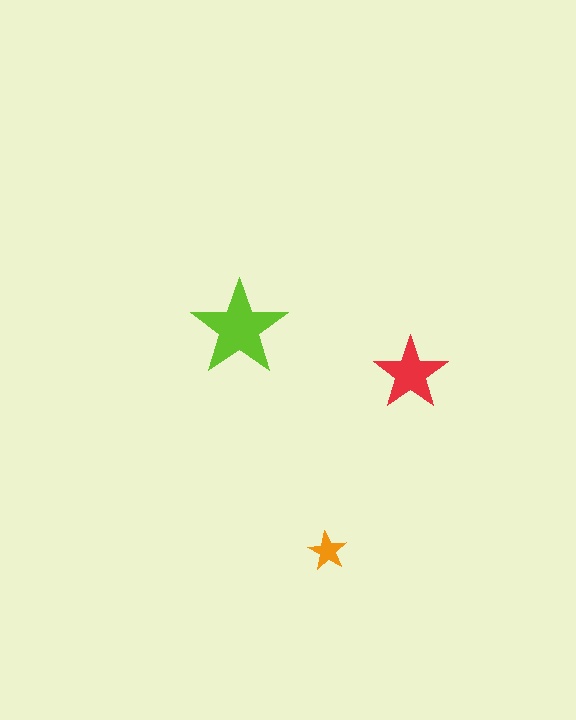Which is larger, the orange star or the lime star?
The lime one.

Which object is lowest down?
The orange star is bottommost.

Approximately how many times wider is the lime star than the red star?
About 1.5 times wider.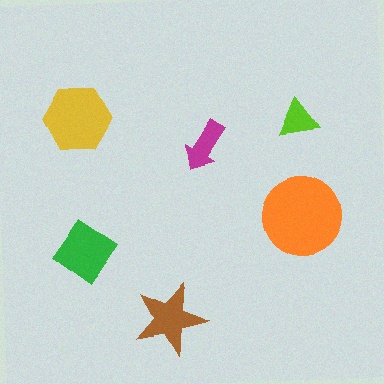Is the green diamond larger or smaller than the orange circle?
Smaller.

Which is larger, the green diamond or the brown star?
The green diamond.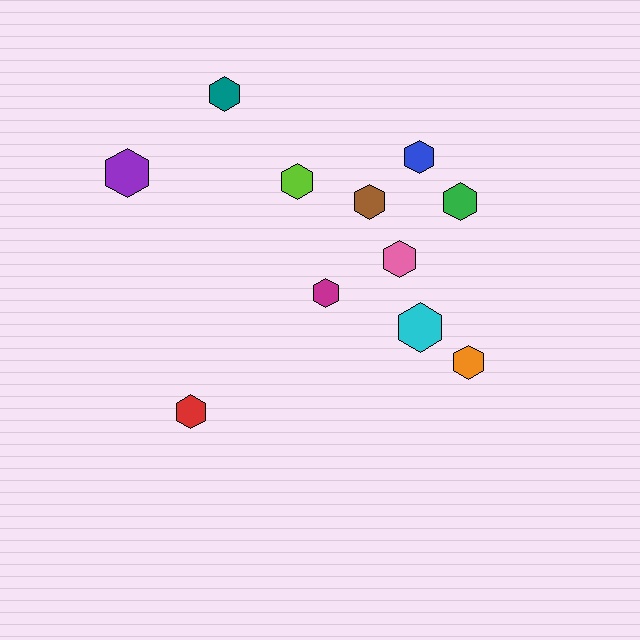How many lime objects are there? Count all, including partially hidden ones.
There is 1 lime object.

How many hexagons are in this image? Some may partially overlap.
There are 11 hexagons.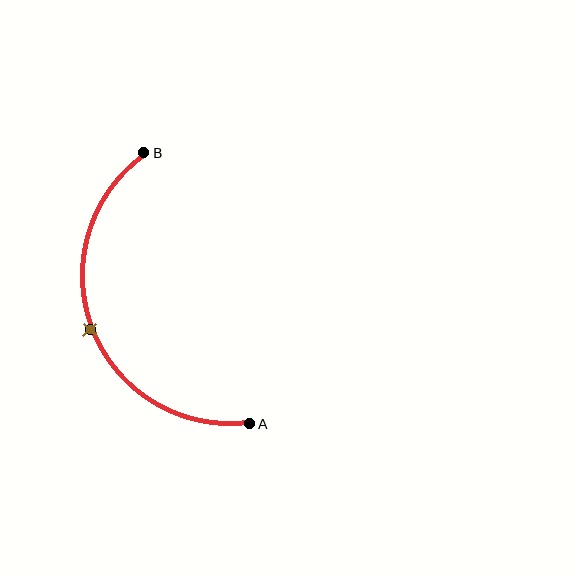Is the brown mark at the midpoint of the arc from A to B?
Yes. The brown mark lies on the arc at equal arc-length from both A and B — it is the arc midpoint.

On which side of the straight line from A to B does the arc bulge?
The arc bulges to the left of the straight line connecting A and B.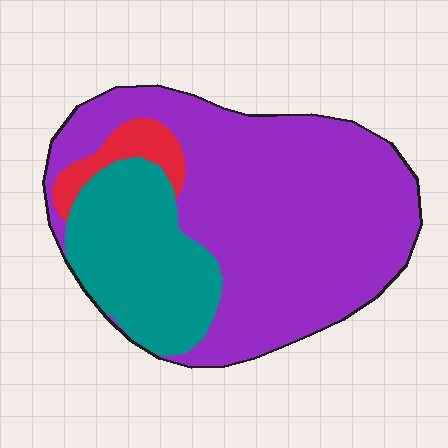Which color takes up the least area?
Red, at roughly 5%.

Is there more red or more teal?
Teal.